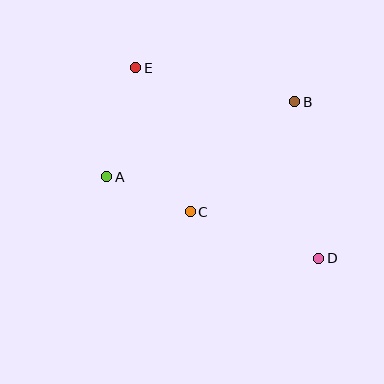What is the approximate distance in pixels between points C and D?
The distance between C and D is approximately 137 pixels.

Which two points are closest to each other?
Points A and C are closest to each other.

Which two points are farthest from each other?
Points D and E are farthest from each other.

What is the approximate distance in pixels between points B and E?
The distance between B and E is approximately 162 pixels.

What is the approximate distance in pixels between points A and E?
The distance between A and E is approximately 113 pixels.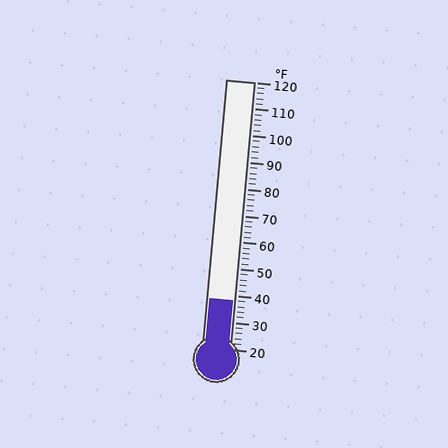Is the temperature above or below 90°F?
The temperature is below 90°F.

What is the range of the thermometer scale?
The thermometer scale ranges from 20°F to 120°F.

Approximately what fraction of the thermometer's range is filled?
The thermometer is filled to approximately 20% of its range.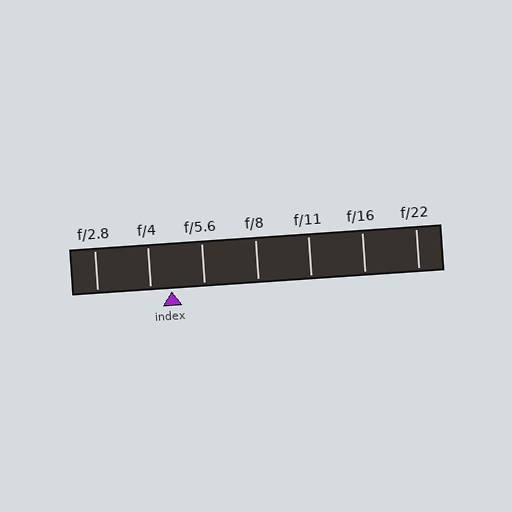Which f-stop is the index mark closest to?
The index mark is closest to f/4.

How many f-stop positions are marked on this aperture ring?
There are 7 f-stop positions marked.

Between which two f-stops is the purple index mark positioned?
The index mark is between f/4 and f/5.6.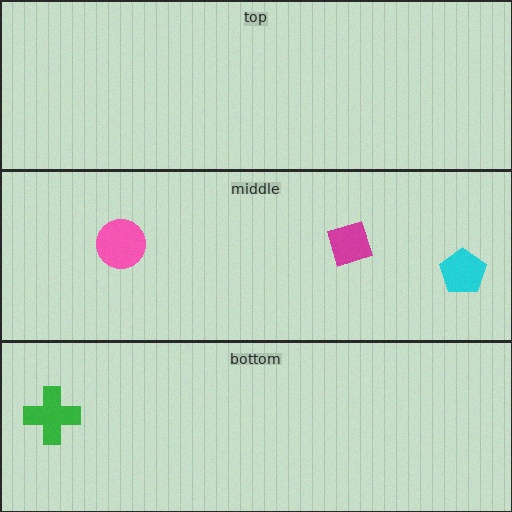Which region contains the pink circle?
The middle region.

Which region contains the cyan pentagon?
The middle region.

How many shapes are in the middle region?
3.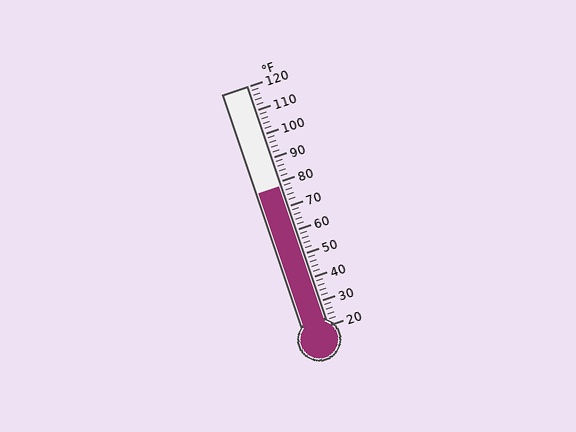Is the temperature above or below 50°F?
The temperature is above 50°F.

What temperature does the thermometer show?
The thermometer shows approximately 78°F.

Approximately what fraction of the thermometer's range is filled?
The thermometer is filled to approximately 60% of its range.